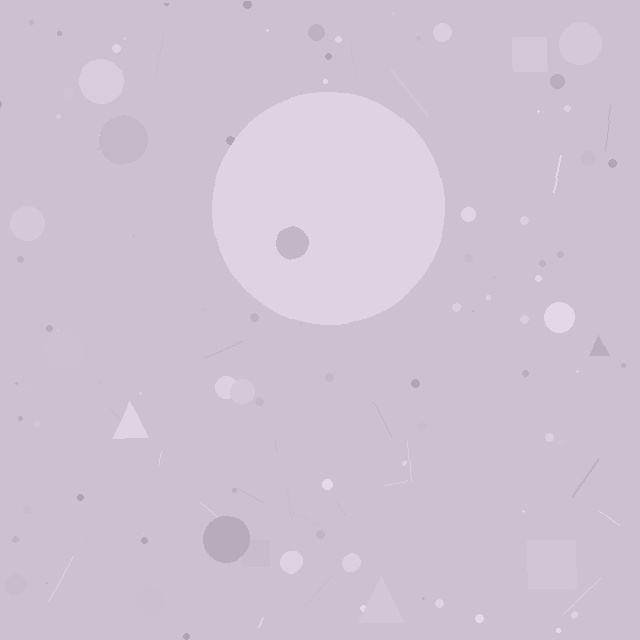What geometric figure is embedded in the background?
A circle is embedded in the background.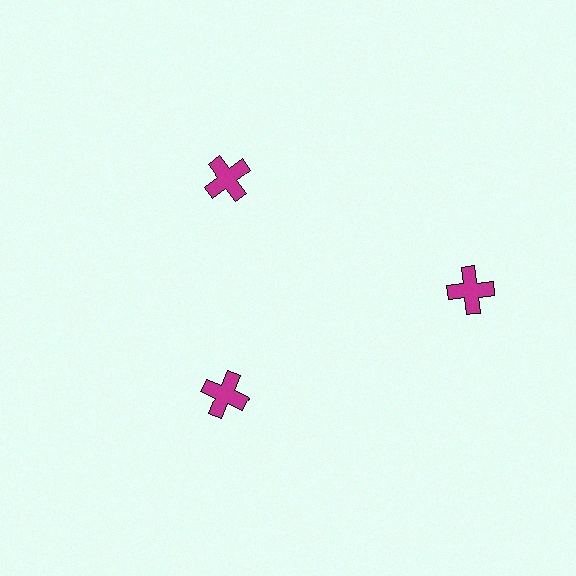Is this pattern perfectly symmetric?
No. The 3 magenta crosses are arranged in a ring, but one element near the 3 o'clock position is pushed outward from the center, breaking the 3-fold rotational symmetry.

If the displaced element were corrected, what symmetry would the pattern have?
It would have 3-fold rotational symmetry — the pattern would map onto itself every 120 degrees.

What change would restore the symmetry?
The symmetry would be restored by moving it inward, back onto the ring so that all 3 crosses sit at equal angles and equal distance from the center.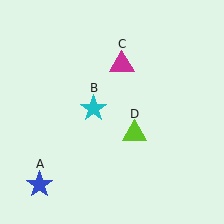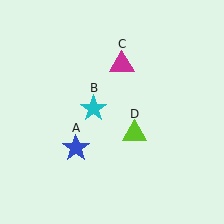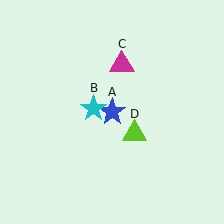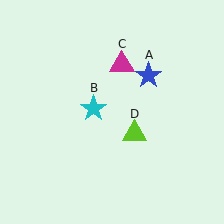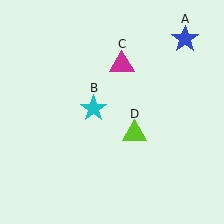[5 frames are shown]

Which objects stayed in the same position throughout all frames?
Cyan star (object B) and magenta triangle (object C) and lime triangle (object D) remained stationary.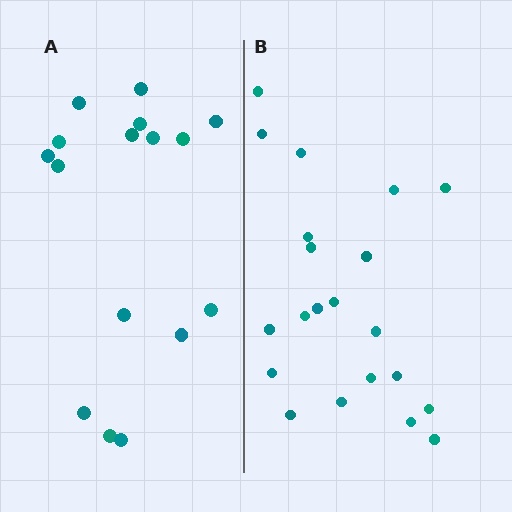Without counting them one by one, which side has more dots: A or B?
Region B (the right region) has more dots.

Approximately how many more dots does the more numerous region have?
Region B has about 5 more dots than region A.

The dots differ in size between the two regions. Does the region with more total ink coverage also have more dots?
No. Region A has more total ink coverage because its dots are larger, but region B actually contains more individual dots. Total area can be misleading — the number of items is what matters here.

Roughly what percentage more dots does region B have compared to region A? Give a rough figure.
About 30% more.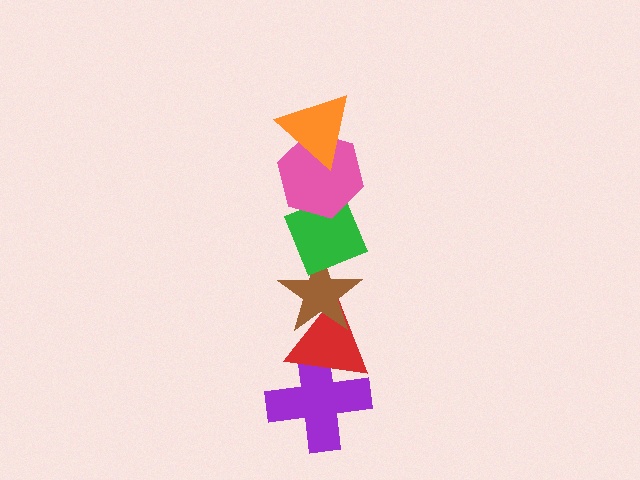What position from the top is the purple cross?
The purple cross is 6th from the top.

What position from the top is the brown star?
The brown star is 4th from the top.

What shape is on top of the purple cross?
The red triangle is on top of the purple cross.